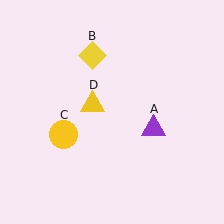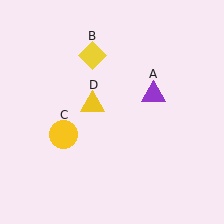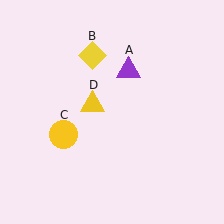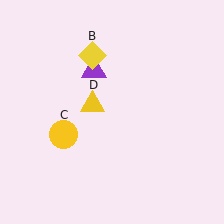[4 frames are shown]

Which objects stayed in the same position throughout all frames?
Yellow diamond (object B) and yellow circle (object C) and yellow triangle (object D) remained stationary.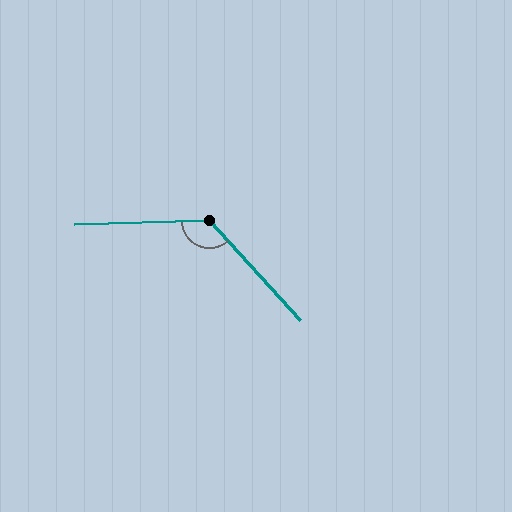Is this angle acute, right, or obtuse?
It is obtuse.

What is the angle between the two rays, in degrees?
Approximately 131 degrees.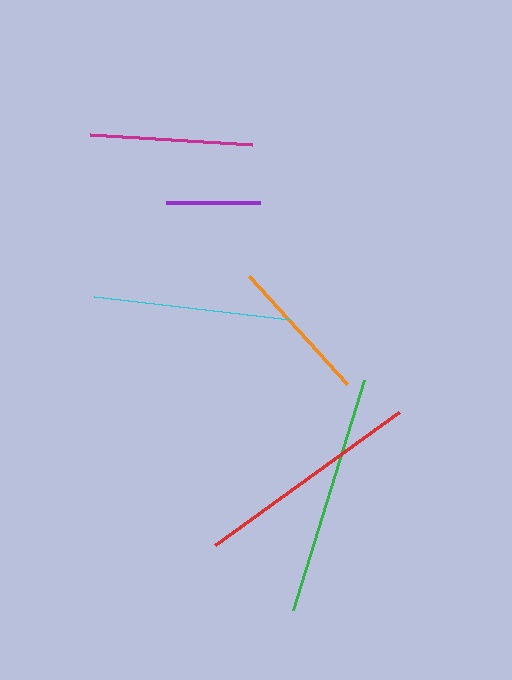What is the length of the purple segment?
The purple segment is approximately 94 pixels long.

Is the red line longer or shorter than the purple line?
The red line is longer than the purple line.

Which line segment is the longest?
The green line is the longest at approximately 241 pixels.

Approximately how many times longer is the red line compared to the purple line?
The red line is approximately 2.4 times the length of the purple line.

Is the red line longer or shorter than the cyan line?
The red line is longer than the cyan line.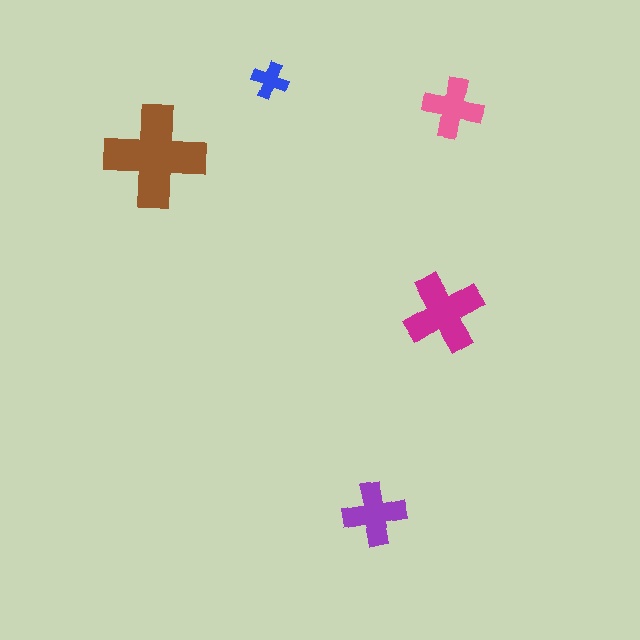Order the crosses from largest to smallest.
the brown one, the magenta one, the purple one, the pink one, the blue one.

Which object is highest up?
The blue cross is topmost.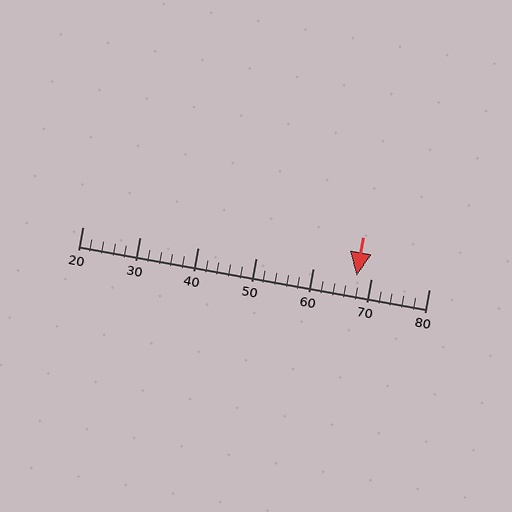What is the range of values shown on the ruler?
The ruler shows values from 20 to 80.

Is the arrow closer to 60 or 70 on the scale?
The arrow is closer to 70.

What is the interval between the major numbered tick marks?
The major tick marks are spaced 10 units apart.